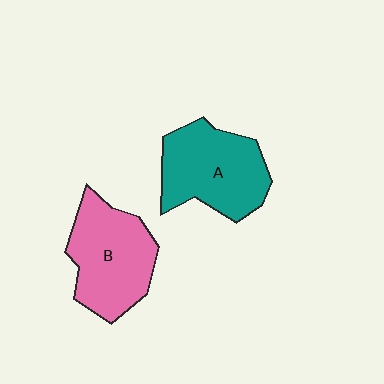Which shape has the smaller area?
Shape B (pink).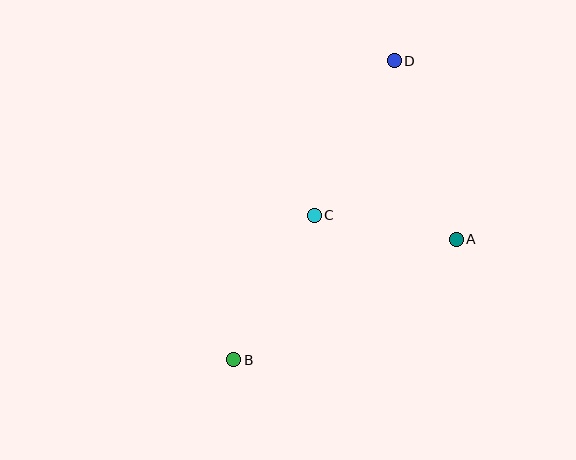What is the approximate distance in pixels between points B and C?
The distance between B and C is approximately 166 pixels.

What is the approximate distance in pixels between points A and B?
The distance between A and B is approximately 253 pixels.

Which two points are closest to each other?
Points A and C are closest to each other.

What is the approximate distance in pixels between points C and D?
The distance between C and D is approximately 174 pixels.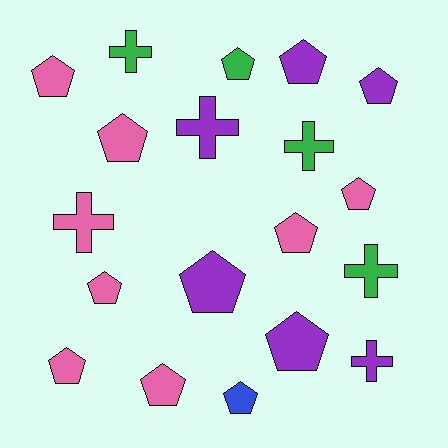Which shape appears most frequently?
Pentagon, with 13 objects.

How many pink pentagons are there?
There are 7 pink pentagons.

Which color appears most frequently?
Pink, with 8 objects.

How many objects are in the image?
There are 19 objects.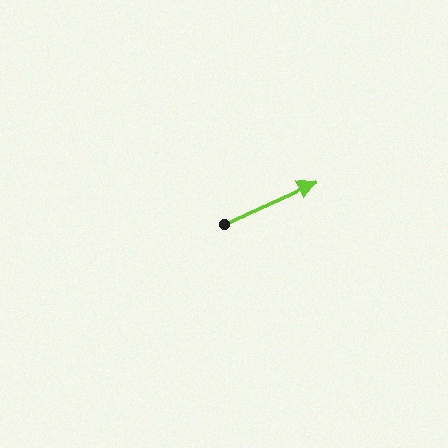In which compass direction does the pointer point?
Northeast.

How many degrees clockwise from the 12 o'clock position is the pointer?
Approximately 66 degrees.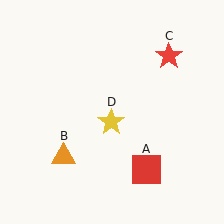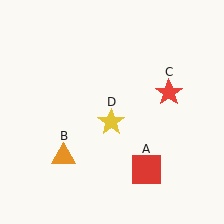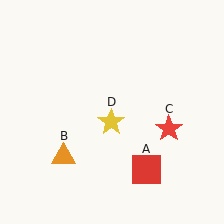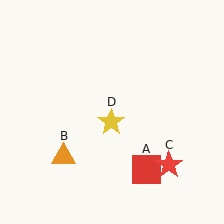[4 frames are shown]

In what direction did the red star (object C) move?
The red star (object C) moved down.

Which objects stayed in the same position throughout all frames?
Red square (object A) and orange triangle (object B) and yellow star (object D) remained stationary.